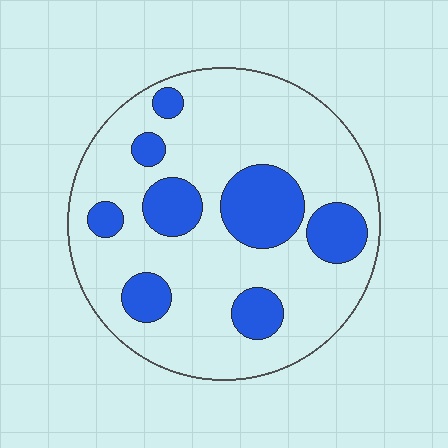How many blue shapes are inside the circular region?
8.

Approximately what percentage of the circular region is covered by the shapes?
Approximately 25%.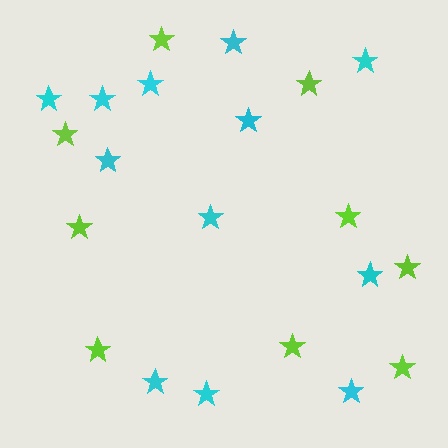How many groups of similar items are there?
There are 2 groups: one group of cyan stars (12) and one group of lime stars (9).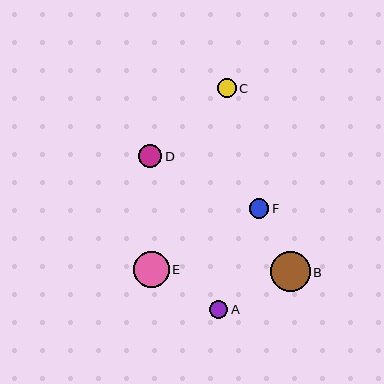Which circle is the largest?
Circle B is the largest with a size of approximately 40 pixels.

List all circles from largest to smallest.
From largest to smallest: B, E, D, F, C, A.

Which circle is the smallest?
Circle A is the smallest with a size of approximately 18 pixels.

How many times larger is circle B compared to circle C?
Circle B is approximately 2.1 times the size of circle C.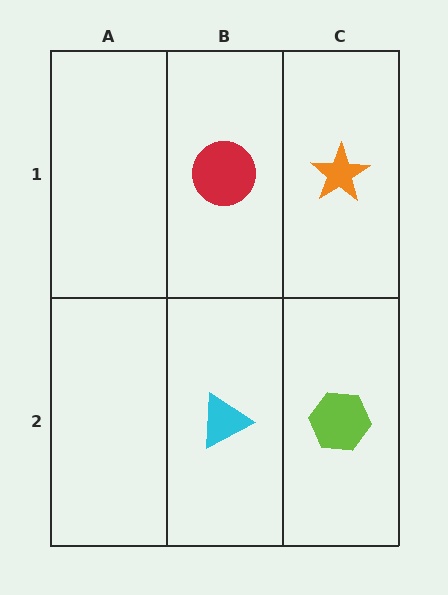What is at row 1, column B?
A red circle.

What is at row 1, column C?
An orange star.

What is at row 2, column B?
A cyan triangle.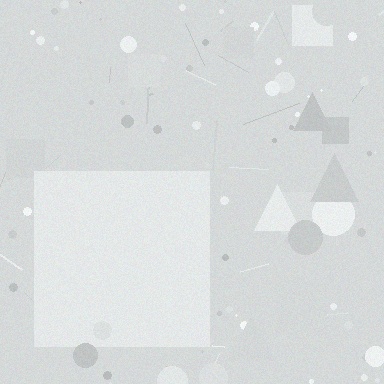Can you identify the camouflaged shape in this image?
The camouflaged shape is a square.